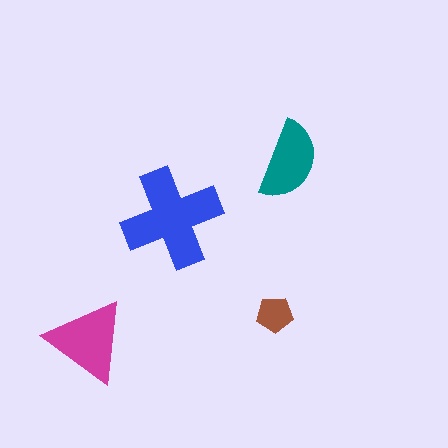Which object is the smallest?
The brown pentagon.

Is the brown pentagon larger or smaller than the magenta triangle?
Smaller.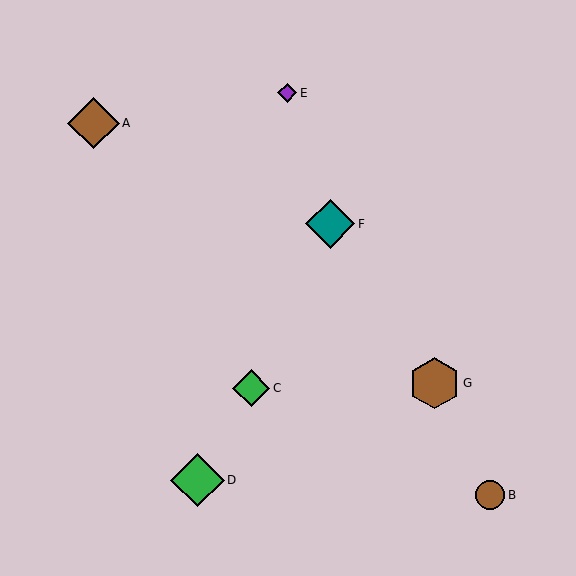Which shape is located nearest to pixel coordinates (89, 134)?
The brown diamond (labeled A) at (93, 123) is nearest to that location.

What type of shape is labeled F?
Shape F is a teal diamond.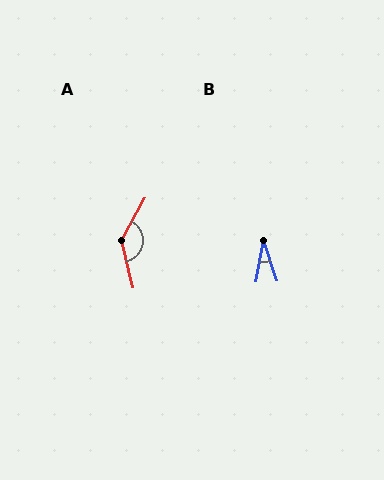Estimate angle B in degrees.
Approximately 29 degrees.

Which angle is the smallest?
B, at approximately 29 degrees.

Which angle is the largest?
A, at approximately 137 degrees.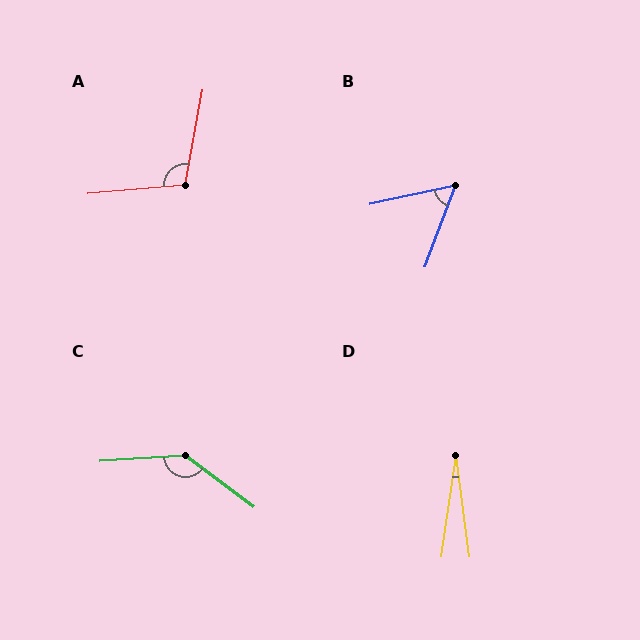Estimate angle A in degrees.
Approximately 105 degrees.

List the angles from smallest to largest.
D (16°), B (57°), A (105°), C (139°).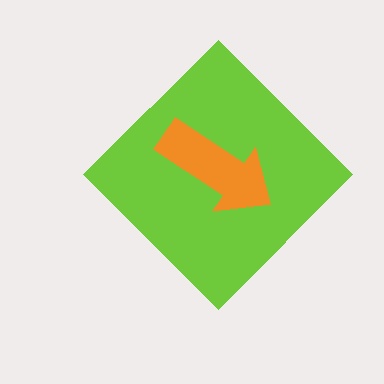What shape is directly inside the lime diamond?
The orange arrow.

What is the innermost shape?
The orange arrow.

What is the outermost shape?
The lime diamond.